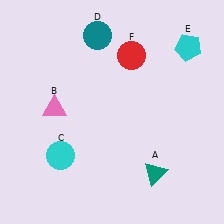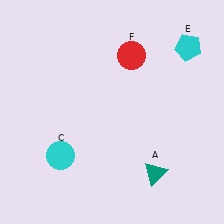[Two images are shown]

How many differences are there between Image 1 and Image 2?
There are 2 differences between the two images.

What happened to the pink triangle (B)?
The pink triangle (B) was removed in Image 2. It was in the top-left area of Image 1.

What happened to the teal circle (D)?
The teal circle (D) was removed in Image 2. It was in the top-left area of Image 1.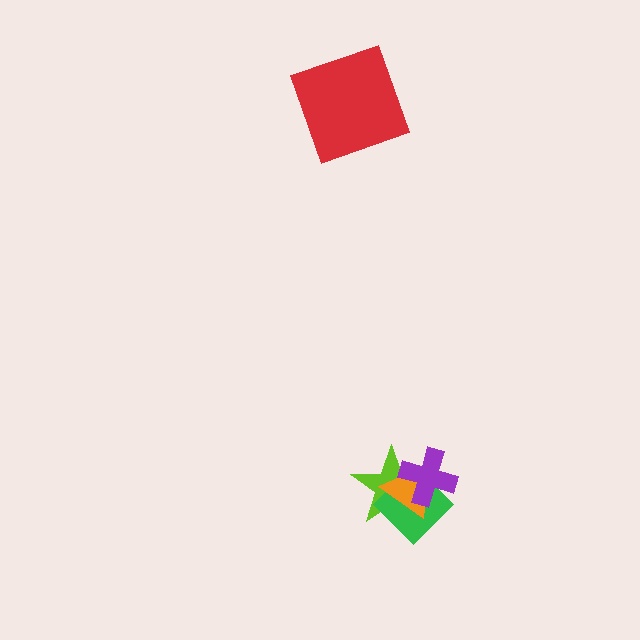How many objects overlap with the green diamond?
3 objects overlap with the green diamond.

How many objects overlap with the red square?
0 objects overlap with the red square.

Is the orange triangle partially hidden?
Yes, it is partially covered by another shape.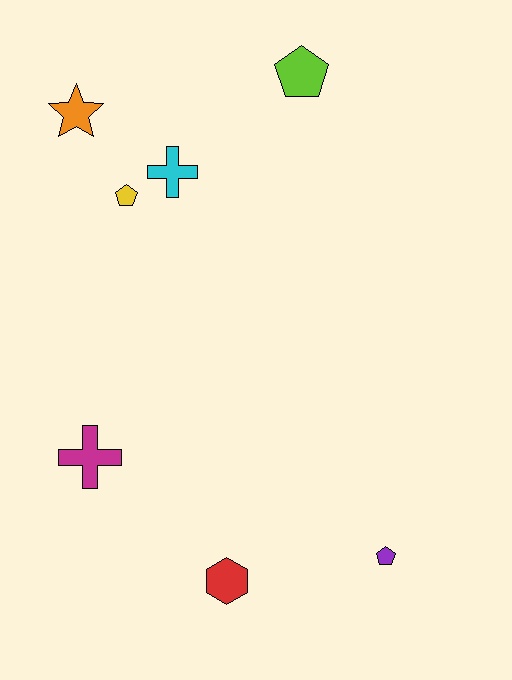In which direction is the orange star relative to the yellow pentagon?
The orange star is above the yellow pentagon.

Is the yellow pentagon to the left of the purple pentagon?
Yes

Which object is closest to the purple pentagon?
The red hexagon is closest to the purple pentagon.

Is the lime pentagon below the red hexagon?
No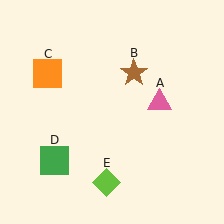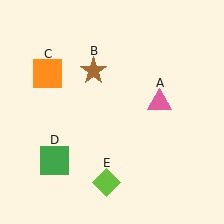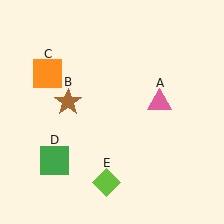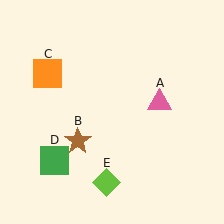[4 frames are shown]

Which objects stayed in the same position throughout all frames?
Pink triangle (object A) and orange square (object C) and green square (object D) and lime diamond (object E) remained stationary.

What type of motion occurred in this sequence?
The brown star (object B) rotated counterclockwise around the center of the scene.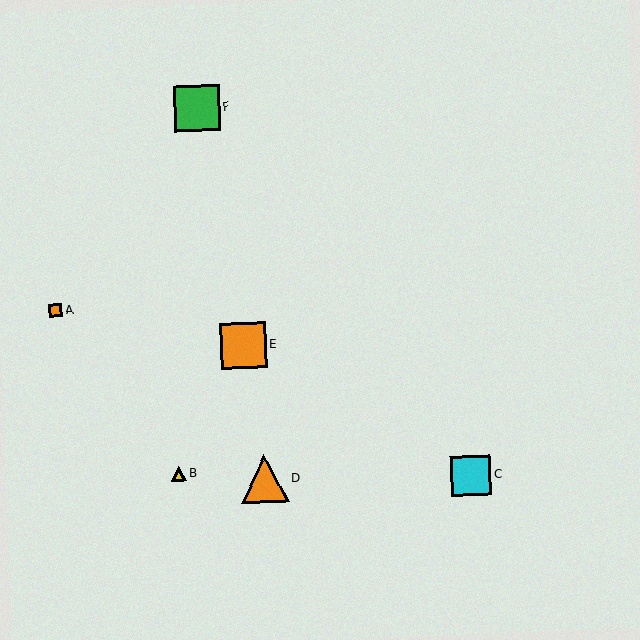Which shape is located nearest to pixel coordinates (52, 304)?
The orange square (labeled A) at (56, 310) is nearest to that location.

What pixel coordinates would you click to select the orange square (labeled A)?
Click at (56, 310) to select the orange square A.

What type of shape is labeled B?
Shape B is a yellow triangle.